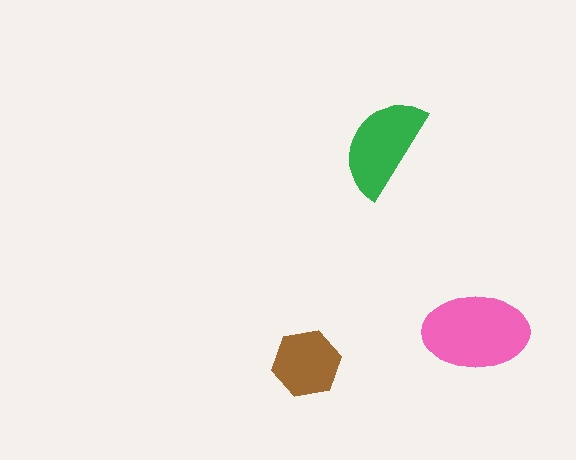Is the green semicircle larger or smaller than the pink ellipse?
Smaller.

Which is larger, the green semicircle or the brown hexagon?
The green semicircle.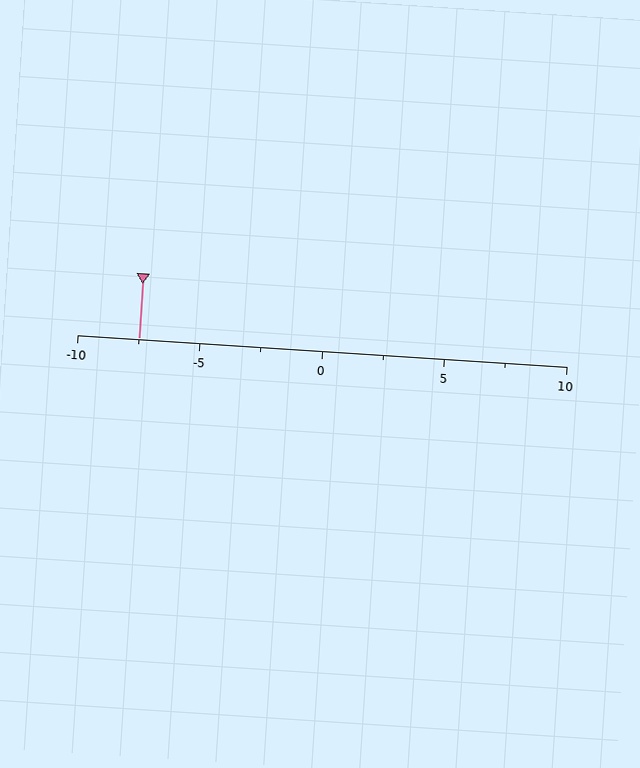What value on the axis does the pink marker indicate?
The marker indicates approximately -7.5.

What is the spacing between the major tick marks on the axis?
The major ticks are spaced 5 apart.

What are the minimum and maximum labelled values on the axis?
The axis runs from -10 to 10.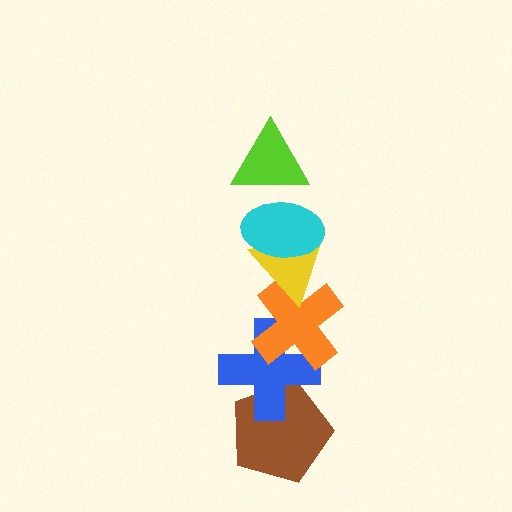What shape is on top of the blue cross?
The orange cross is on top of the blue cross.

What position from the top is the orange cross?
The orange cross is 4th from the top.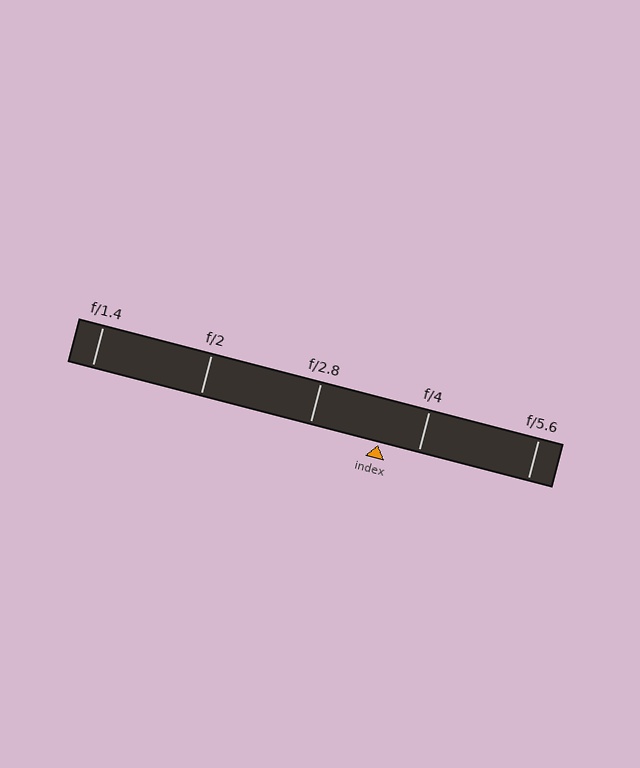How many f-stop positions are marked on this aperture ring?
There are 5 f-stop positions marked.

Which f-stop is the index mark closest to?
The index mark is closest to f/4.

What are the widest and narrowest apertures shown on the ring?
The widest aperture shown is f/1.4 and the narrowest is f/5.6.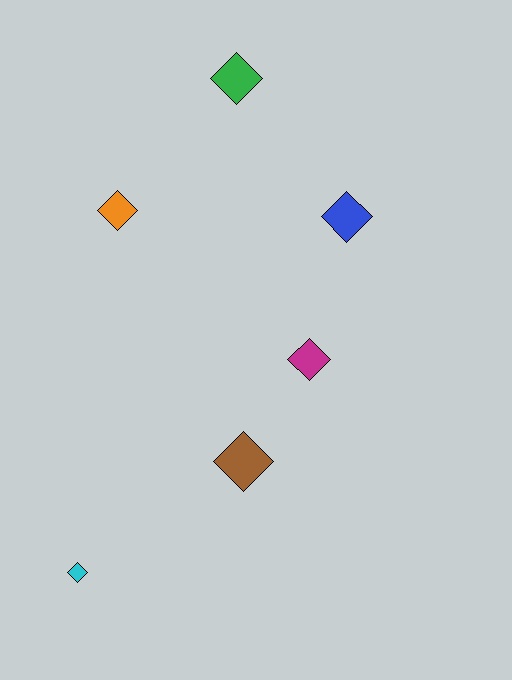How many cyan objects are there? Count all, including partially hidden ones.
There is 1 cyan object.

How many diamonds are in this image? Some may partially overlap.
There are 6 diamonds.